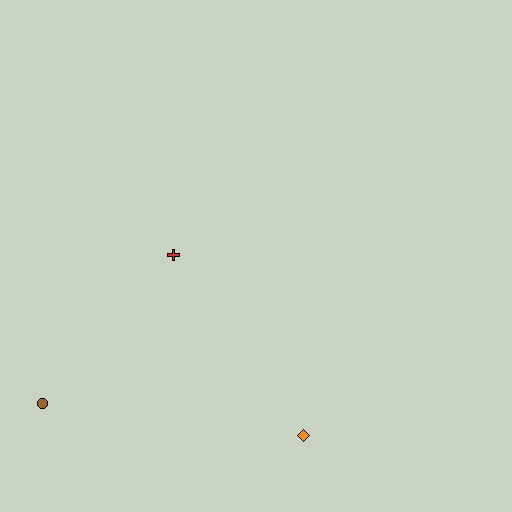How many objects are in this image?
There are 3 objects.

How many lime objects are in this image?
There are no lime objects.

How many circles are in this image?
There is 1 circle.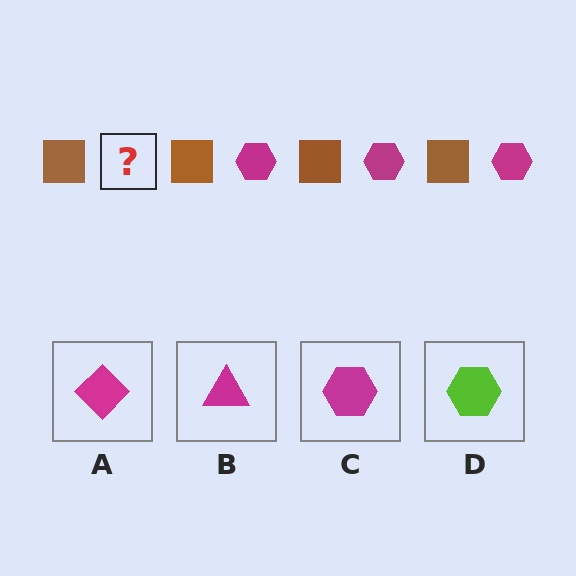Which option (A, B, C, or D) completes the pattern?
C.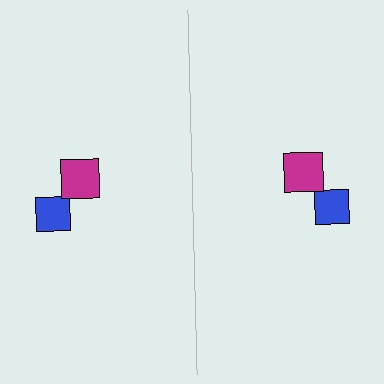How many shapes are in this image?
There are 4 shapes in this image.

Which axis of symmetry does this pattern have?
The pattern has a vertical axis of symmetry running through the center of the image.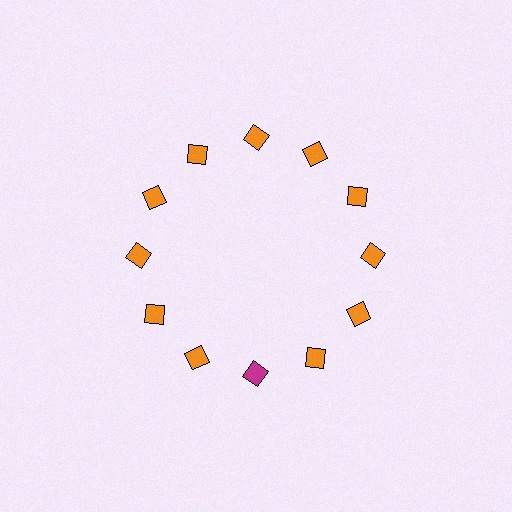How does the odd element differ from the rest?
It has a different color: magenta instead of orange.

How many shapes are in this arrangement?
There are 12 shapes arranged in a ring pattern.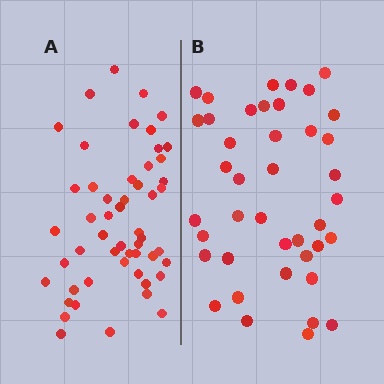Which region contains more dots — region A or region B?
Region A (the left region) has more dots.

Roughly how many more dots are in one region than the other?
Region A has roughly 12 or so more dots than region B.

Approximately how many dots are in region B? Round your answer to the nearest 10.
About 40 dots. (The exact count is 41, which rounds to 40.)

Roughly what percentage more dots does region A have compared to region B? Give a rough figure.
About 25% more.